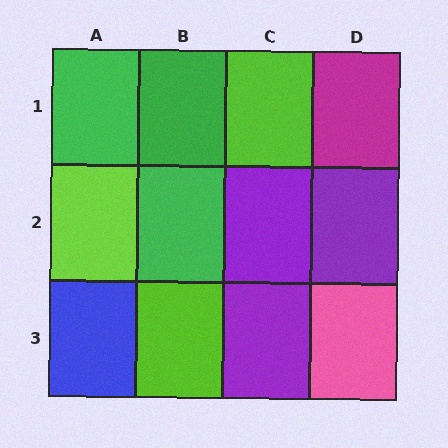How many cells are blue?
1 cell is blue.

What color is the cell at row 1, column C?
Lime.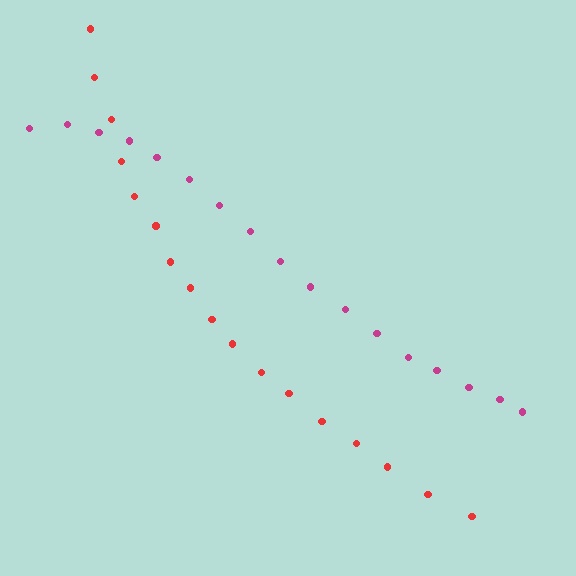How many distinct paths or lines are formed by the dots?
There are 2 distinct paths.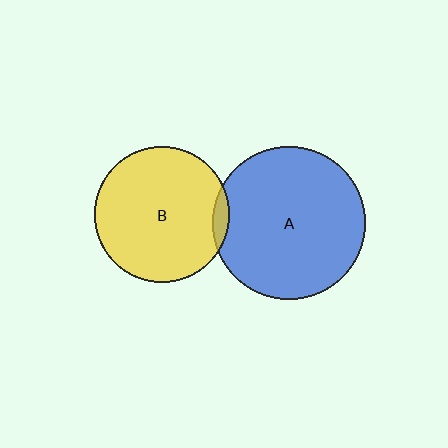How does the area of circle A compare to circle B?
Approximately 1.3 times.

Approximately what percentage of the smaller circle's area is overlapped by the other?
Approximately 5%.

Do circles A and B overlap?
Yes.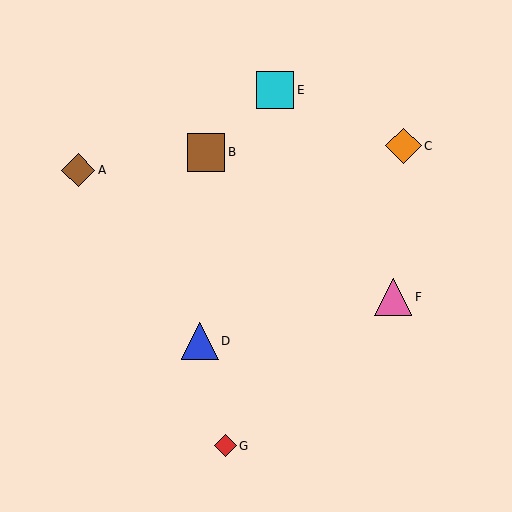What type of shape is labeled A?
Shape A is a brown diamond.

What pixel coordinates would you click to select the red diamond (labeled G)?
Click at (225, 446) to select the red diamond G.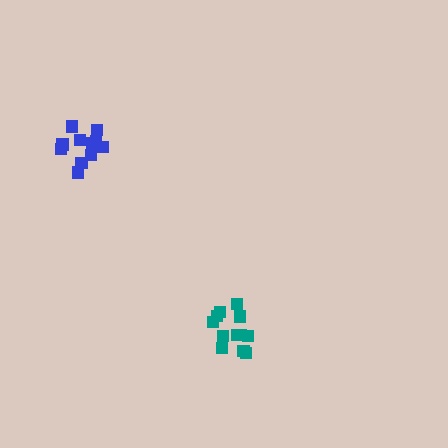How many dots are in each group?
Group 1: 12 dots, Group 2: 11 dots (23 total).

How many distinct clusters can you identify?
There are 2 distinct clusters.